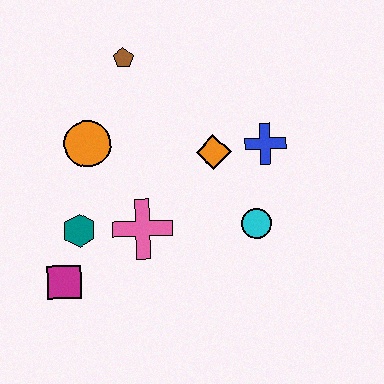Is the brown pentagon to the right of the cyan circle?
No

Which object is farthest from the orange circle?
The cyan circle is farthest from the orange circle.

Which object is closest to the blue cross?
The orange diamond is closest to the blue cross.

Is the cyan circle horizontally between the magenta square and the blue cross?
Yes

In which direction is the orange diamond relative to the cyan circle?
The orange diamond is above the cyan circle.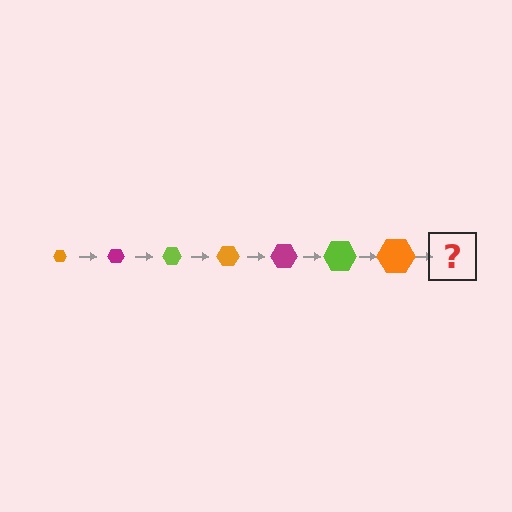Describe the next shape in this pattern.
It should be a magenta hexagon, larger than the previous one.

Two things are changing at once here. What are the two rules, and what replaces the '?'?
The two rules are that the hexagon grows larger each step and the color cycles through orange, magenta, and lime. The '?' should be a magenta hexagon, larger than the previous one.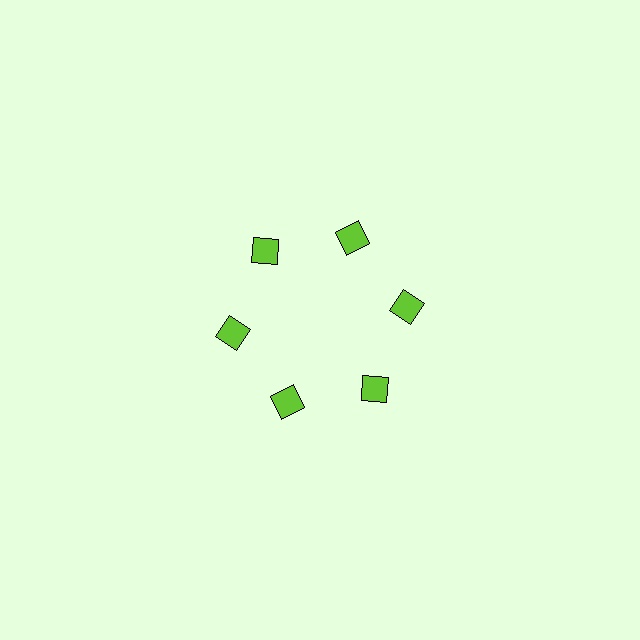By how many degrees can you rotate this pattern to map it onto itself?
The pattern maps onto itself every 60 degrees of rotation.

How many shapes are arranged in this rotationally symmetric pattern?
There are 6 shapes, arranged in 6 groups of 1.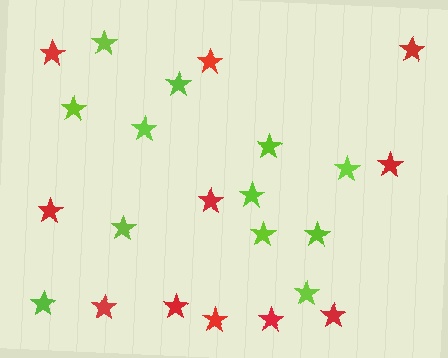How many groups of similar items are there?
There are 2 groups: one group of lime stars (12) and one group of red stars (11).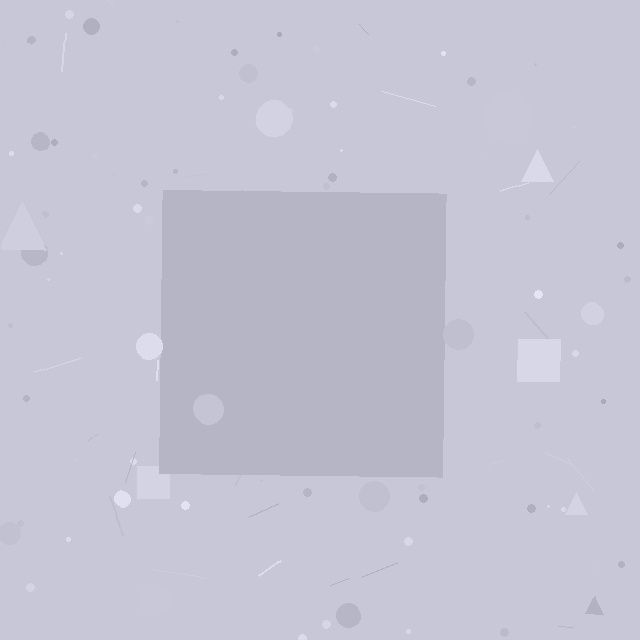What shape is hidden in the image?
A square is hidden in the image.